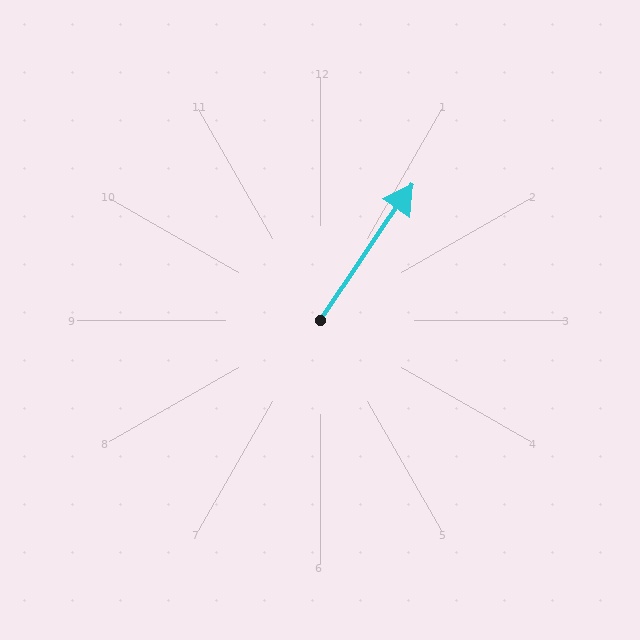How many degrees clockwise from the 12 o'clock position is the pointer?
Approximately 34 degrees.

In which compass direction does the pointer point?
Northeast.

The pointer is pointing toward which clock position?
Roughly 1 o'clock.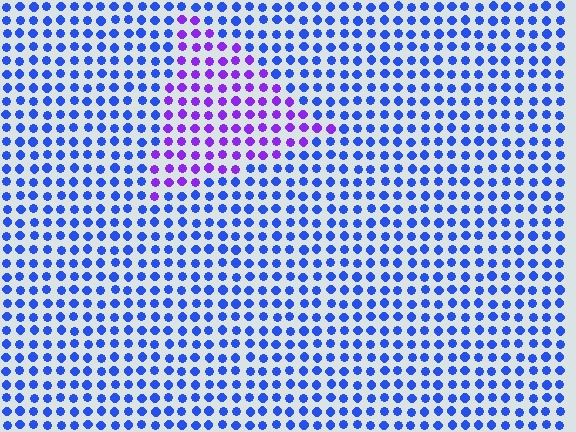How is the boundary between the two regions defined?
The boundary is defined purely by a slight shift in hue (about 46 degrees). Spacing, size, and orientation are identical on both sides.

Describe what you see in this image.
The image is filled with small blue elements in a uniform arrangement. A triangle-shaped region is visible where the elements are tinted to a slightly different hue, forming a subtle color boundary.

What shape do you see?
I see a triangle.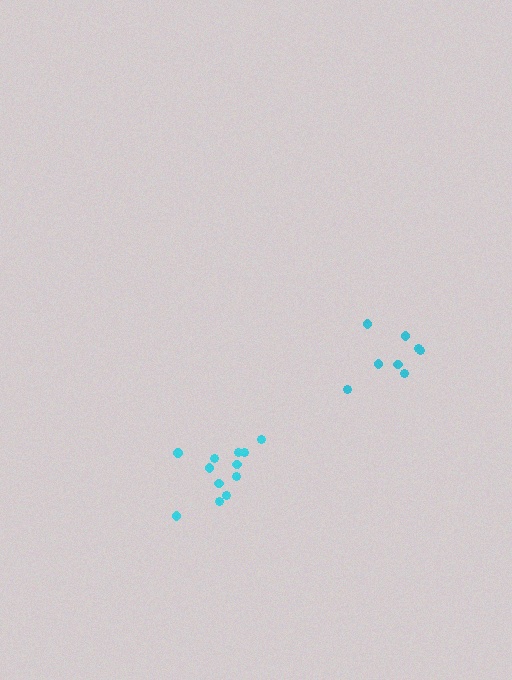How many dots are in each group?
Group 1: 8 dots, Group 2: 12 dots (20 total).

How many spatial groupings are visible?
There are 2 spatial groupings.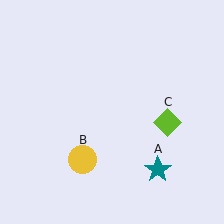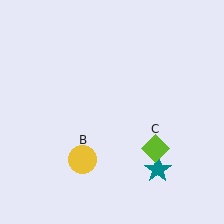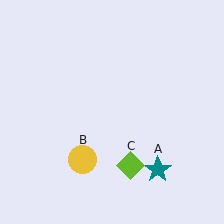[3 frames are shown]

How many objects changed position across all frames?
1 object changed position: lime diamond (object C).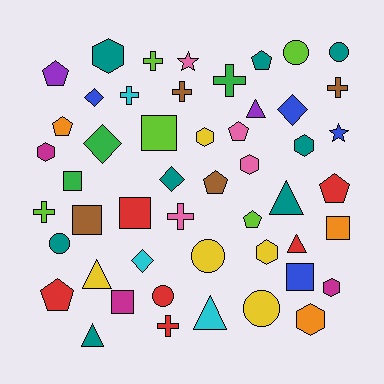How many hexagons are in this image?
There are 8 hexagons.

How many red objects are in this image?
There are 6 red objects.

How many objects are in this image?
There are 50 objects.